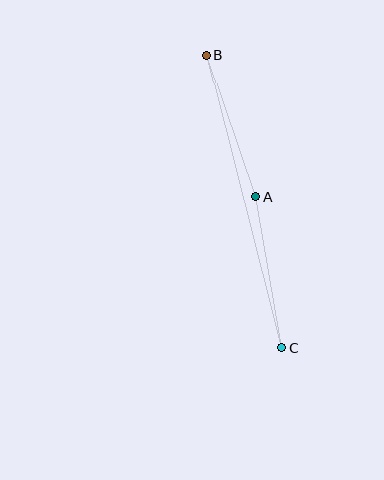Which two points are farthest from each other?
Points B and C are farthest from each other.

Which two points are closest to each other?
Points A and B are closest to each other.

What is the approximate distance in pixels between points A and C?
The distance between A and C is approximately 153 pixels.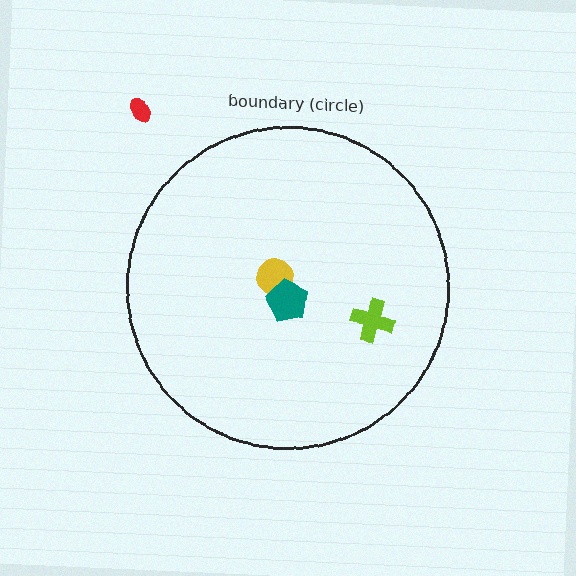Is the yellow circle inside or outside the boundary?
Inside.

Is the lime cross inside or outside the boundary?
Inside.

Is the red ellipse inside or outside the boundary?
Outside.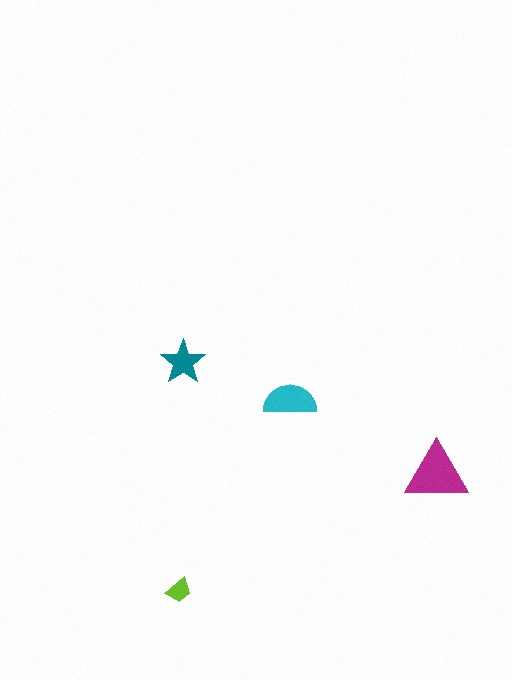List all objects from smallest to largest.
The lime trapezoid, the teal star, the cyan semicircle, the magenta triangle.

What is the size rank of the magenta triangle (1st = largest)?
1st.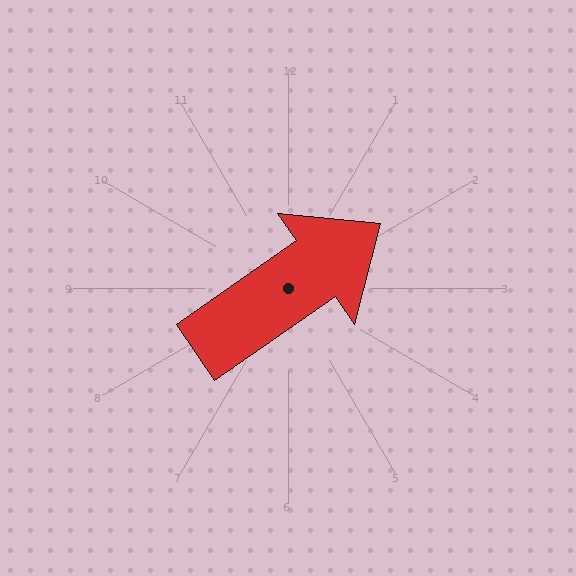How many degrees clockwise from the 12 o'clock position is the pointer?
Approximately 55 degrees.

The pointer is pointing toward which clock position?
Roughly 2 o'clock.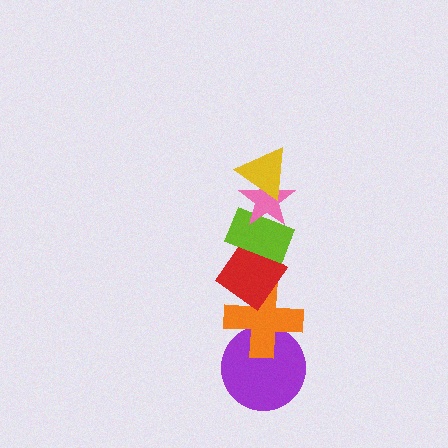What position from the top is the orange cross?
The orange cross is 5th from the top.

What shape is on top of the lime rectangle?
The pink star is on top of the lime rectangle.